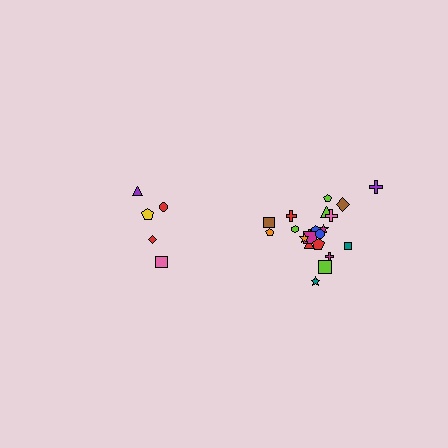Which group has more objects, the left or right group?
The right group.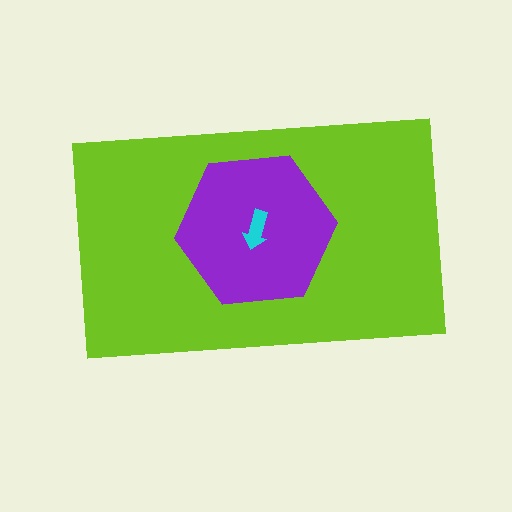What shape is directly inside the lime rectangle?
The purple hexagon.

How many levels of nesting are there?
3.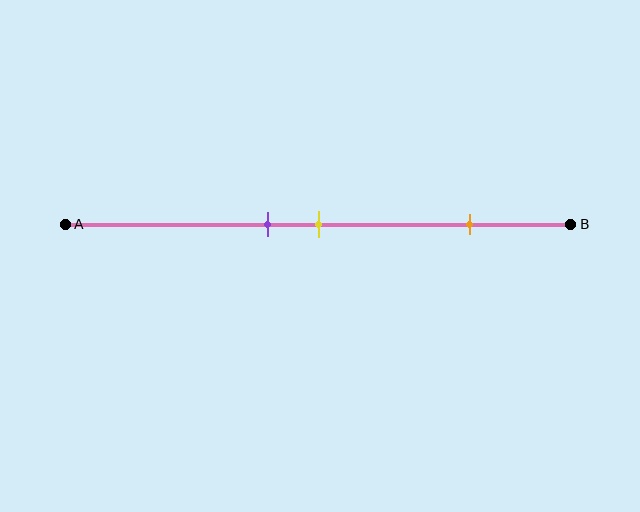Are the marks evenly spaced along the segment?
No, the marks are not evenly spaced.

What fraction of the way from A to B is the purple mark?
The purple mark is approximately 40% (0.4) of the way from A to B.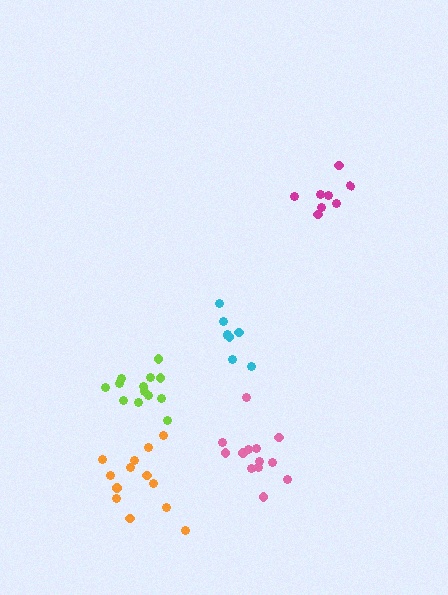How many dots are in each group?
Group 1: 13 dots, Group 2: 8 dots, Group 3: 13 dots, Group 4: 13 dots, Group 5: 8 dots (55 total).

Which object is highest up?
The magenta cluster is topmost.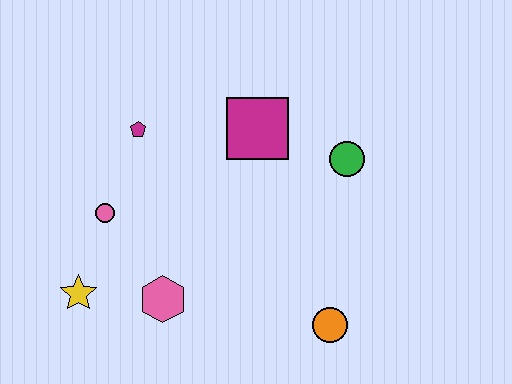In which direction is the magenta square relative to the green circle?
The magenta square is to the left of the green circle.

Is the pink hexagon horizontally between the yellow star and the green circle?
Yes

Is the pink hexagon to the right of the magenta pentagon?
Yes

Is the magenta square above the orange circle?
Yes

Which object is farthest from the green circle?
The yellow star is farthest from the green circle.